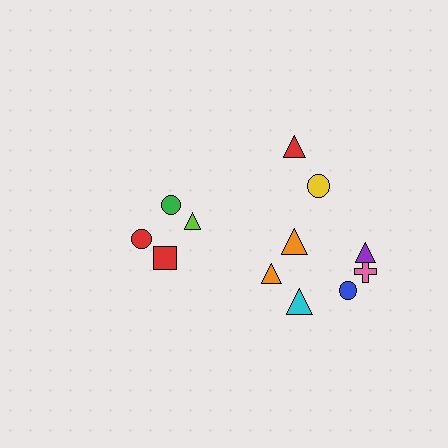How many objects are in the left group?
There are 4 objects.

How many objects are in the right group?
There are 8 objects.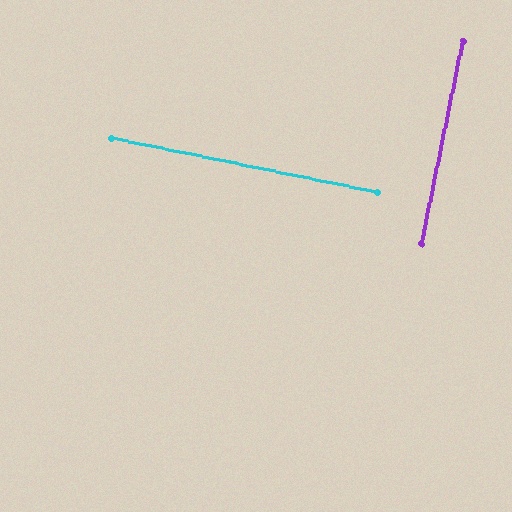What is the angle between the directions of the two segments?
Approximately 90 degrees.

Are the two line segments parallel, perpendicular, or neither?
Perpendicular — they meet at approximately 90°.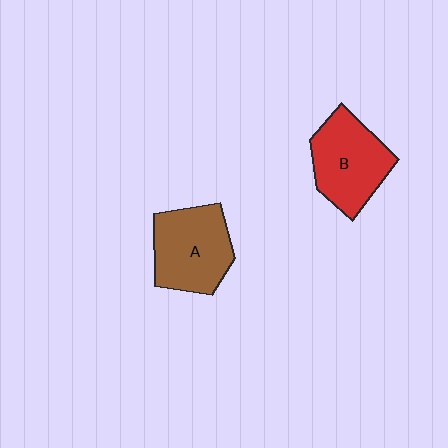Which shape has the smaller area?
Shape B (red).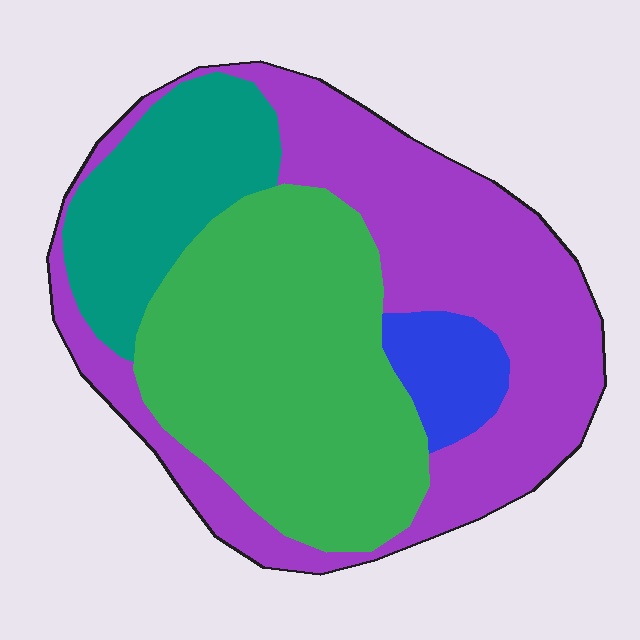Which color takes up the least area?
Blue, at roughly 5%.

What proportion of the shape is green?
Green covers about 35% of the shape.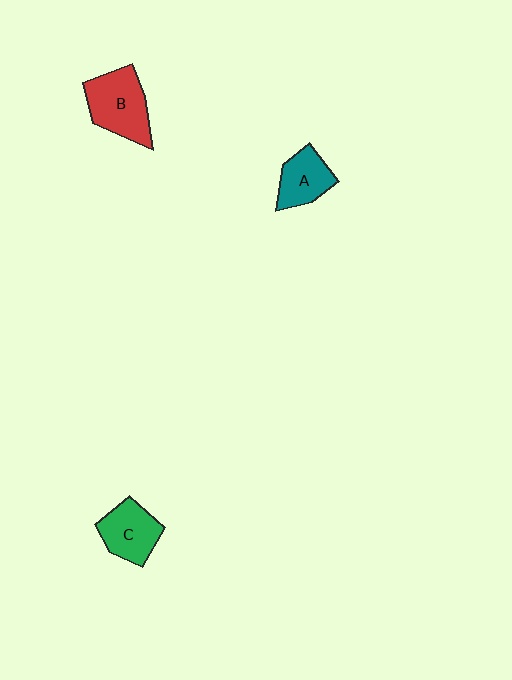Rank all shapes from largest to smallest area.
From largest to smallest: B (red), C (green), A (teal).